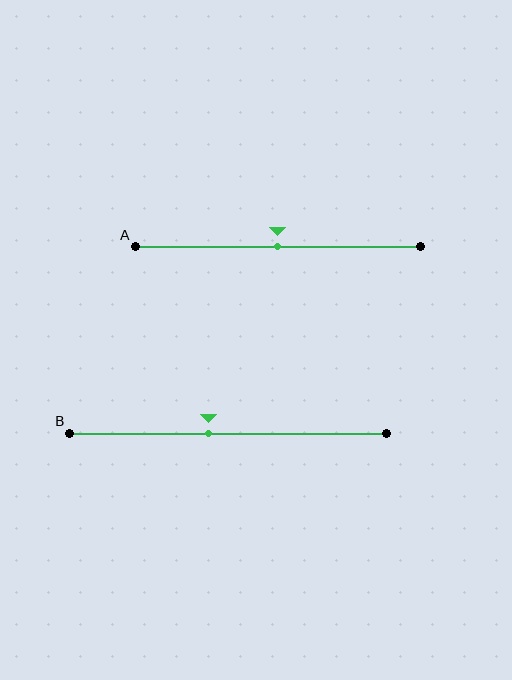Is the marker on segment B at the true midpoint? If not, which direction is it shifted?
No, the marker on segment B is shifted to the left by about 6% of the segment length.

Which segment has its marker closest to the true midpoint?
Segment A has its marker closest to the true midpoint.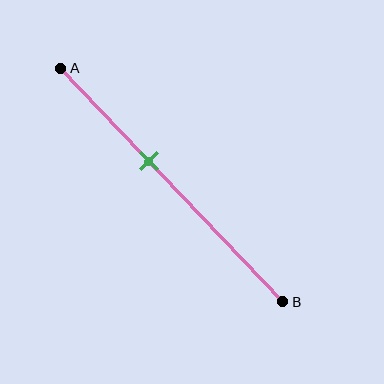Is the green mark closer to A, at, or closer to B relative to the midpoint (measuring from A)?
The green mark is closer to point A than the midpoint of segment AB.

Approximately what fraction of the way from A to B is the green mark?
The green mark is approximately 40% of the way from A to B.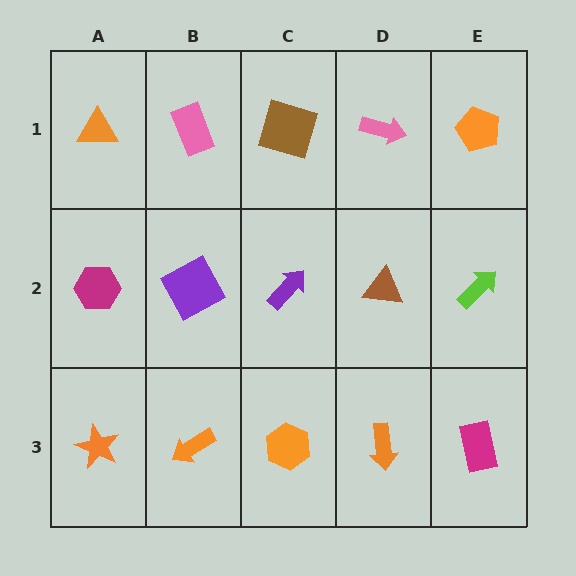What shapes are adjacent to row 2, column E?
An orange pentagon (row 1, column E), a magenta rectangle (row 3, column E), a brown triangle (row 2, column D).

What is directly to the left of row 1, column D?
A brown square.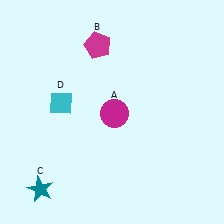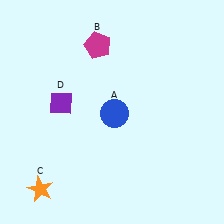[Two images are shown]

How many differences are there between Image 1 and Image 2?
There are 3 differences between the two images.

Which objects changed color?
A changed from magenta to blue. C changed from teal to orange. D changed from cyan to purple.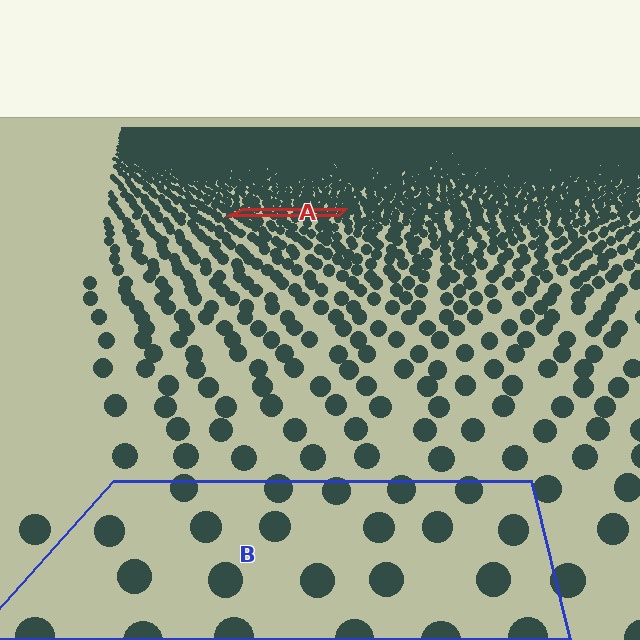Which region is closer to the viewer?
Region B is closer. The texture elements there are larger and more spread out.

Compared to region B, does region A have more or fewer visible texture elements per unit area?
Region A has more texture elements per unit area — they are packed more densely because it is farther away.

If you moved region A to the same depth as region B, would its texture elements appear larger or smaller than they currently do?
They would appear larger. At a closer depth, the same texture elements are projected at a bigger on-screen size.